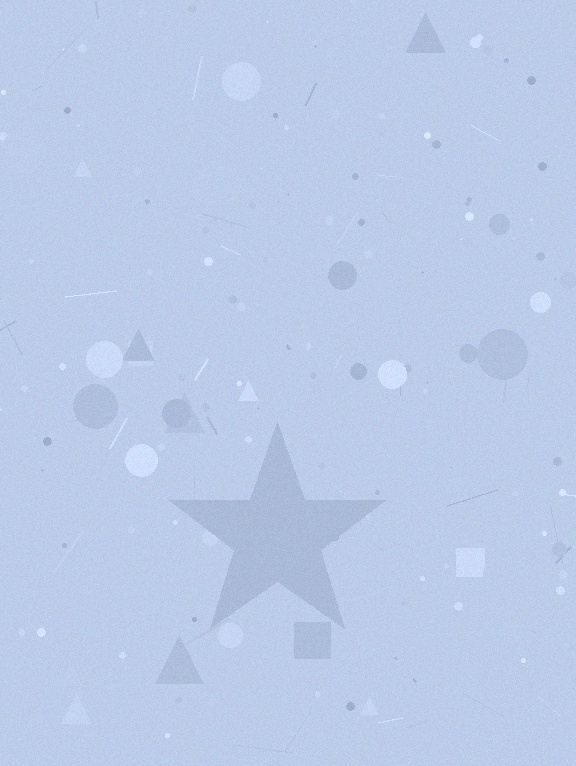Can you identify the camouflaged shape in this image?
The camouflaged shape is a star.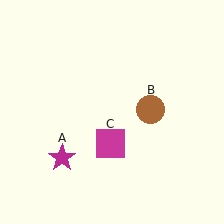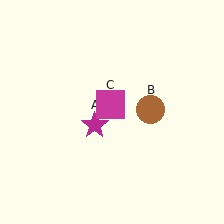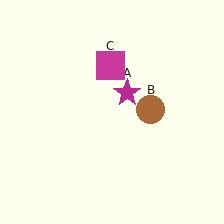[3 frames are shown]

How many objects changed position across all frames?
2 objects changed position: magenta star (object A), magenta square (object C).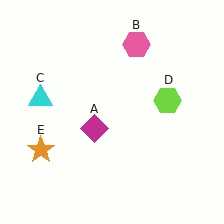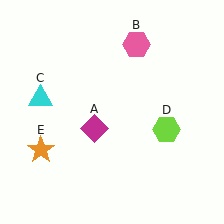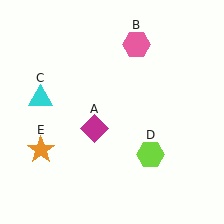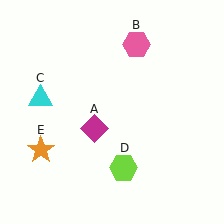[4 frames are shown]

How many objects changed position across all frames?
1 object changed position: lime hexagon (object D).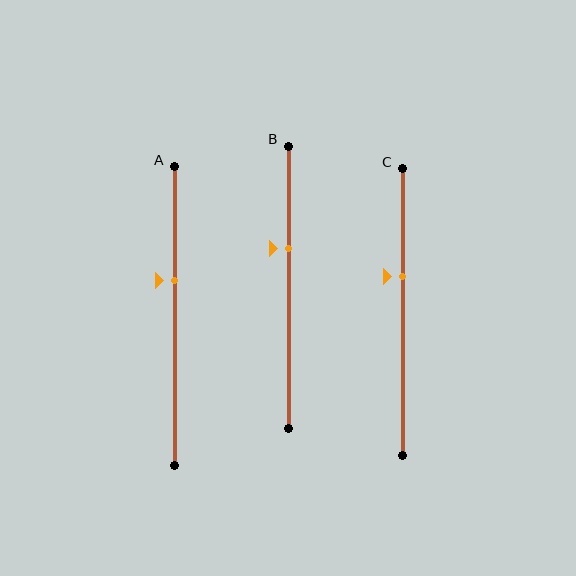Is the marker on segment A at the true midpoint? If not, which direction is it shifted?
No, the marker on segment A is shifted upward by about 12% of the segment length.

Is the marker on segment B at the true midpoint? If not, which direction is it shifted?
No, the marker on segment B is shifted upward by about 14% of the segment length.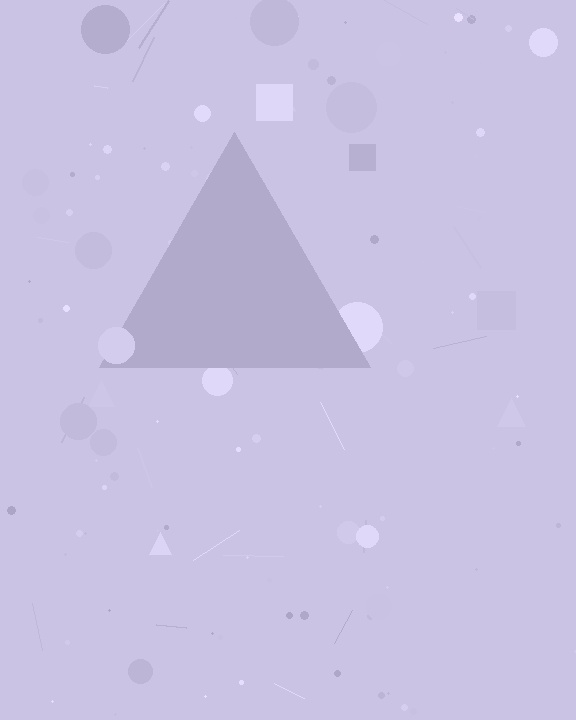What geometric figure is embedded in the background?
A triangle is embedded in the background.